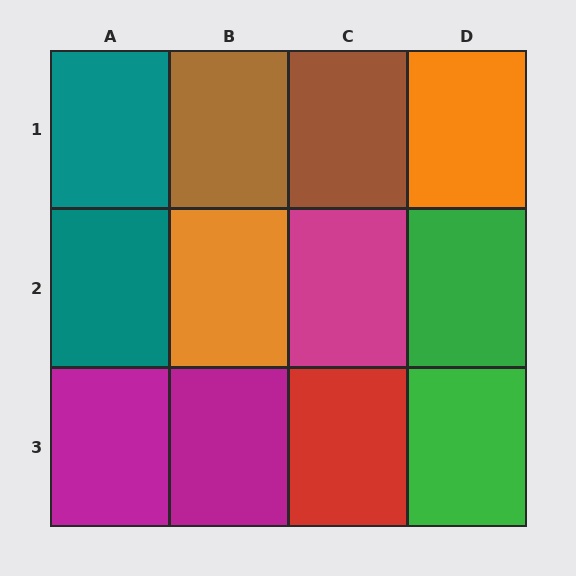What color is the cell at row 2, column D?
Green.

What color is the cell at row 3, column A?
Magenta.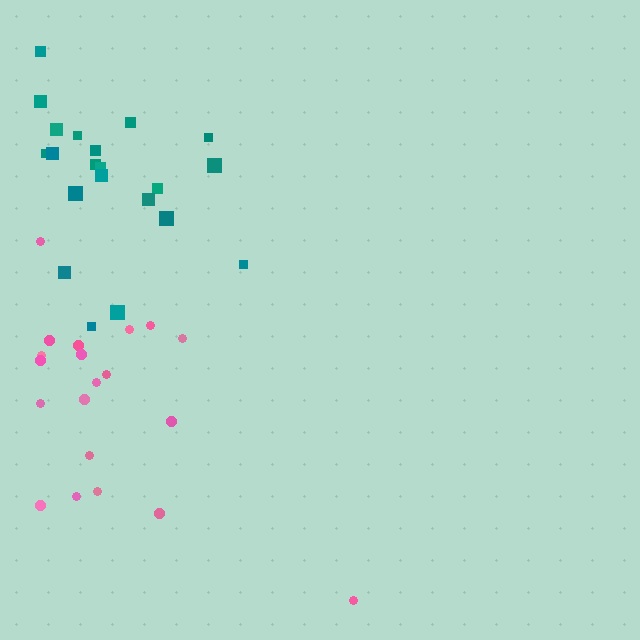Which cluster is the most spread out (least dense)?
Teal.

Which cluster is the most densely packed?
Pink.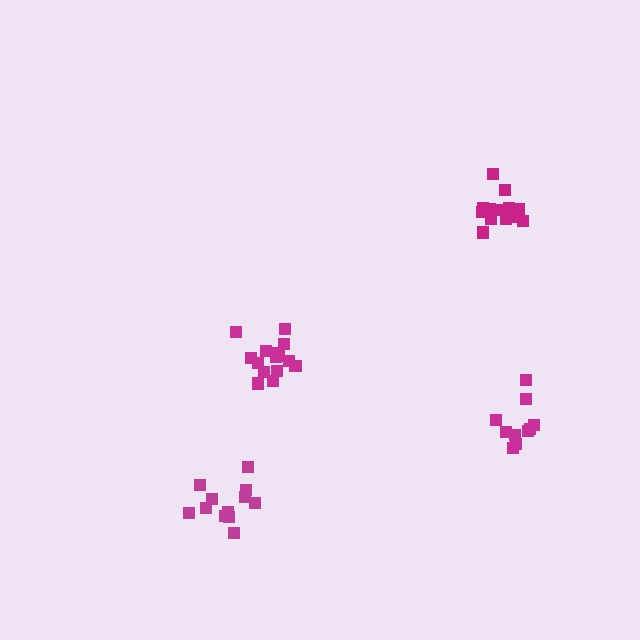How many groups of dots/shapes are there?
There are 4 groups.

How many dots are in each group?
Group 1: 12 dots, Group 2: 15 dots, Group 3: 15 dots, Group 4: 10 dots (52 total).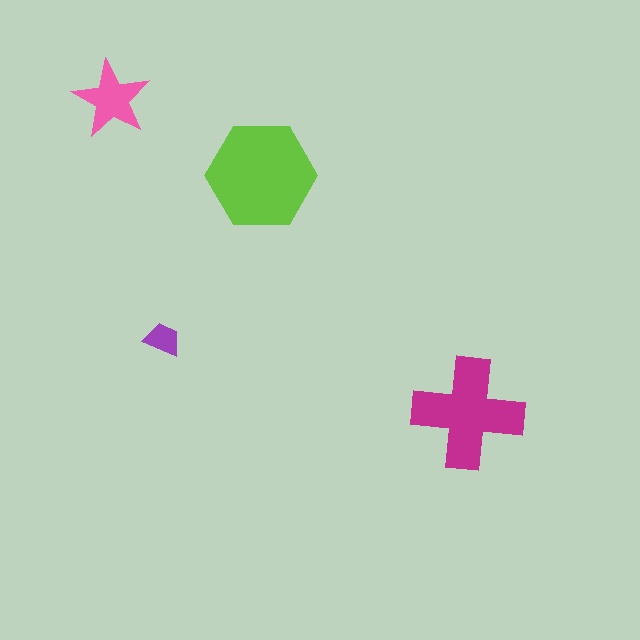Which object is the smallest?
The purple trapezoid.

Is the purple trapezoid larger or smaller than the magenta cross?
Smaller.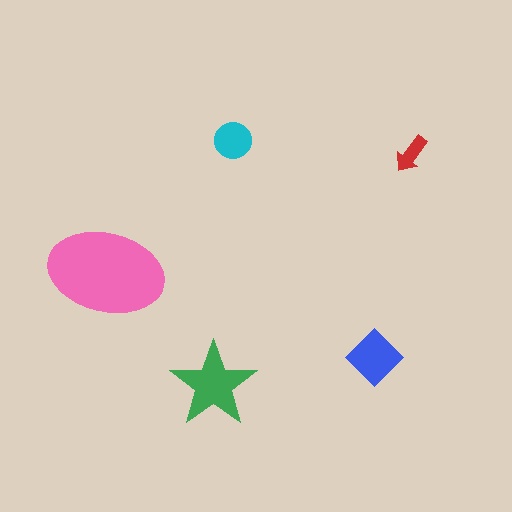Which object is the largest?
The pink ellipse.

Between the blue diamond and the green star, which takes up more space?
The green star.